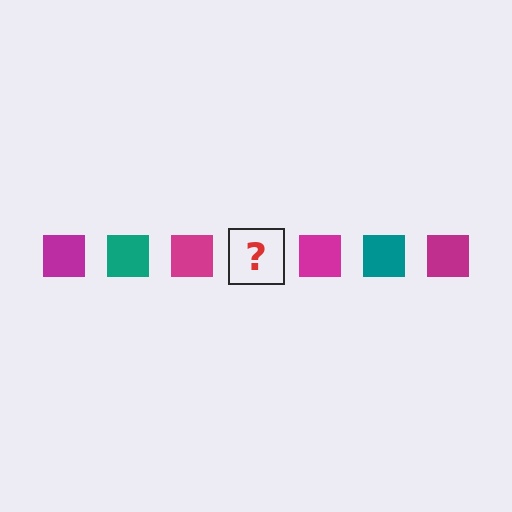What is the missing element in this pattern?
The missing element is a teal square.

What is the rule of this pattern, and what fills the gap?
The rule is that the pattern cycles through magenta, teal squares. The gap should be filled with a teal square.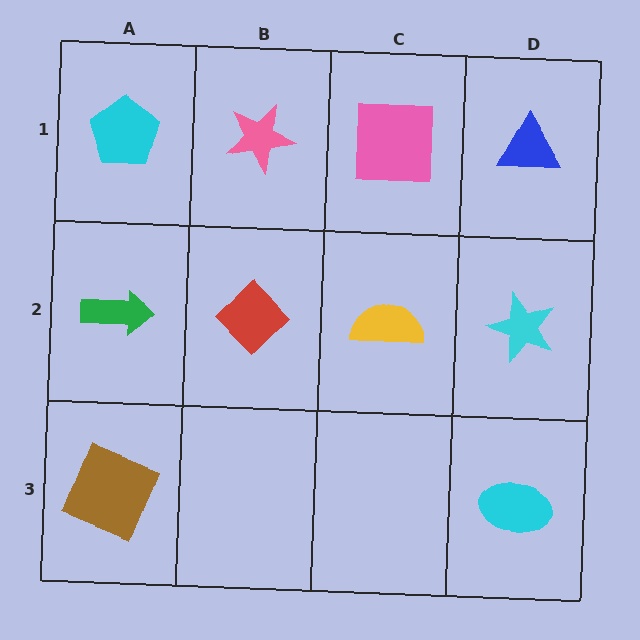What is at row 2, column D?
A cyan star.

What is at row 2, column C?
A yellow semicircle.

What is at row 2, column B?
A red diamond.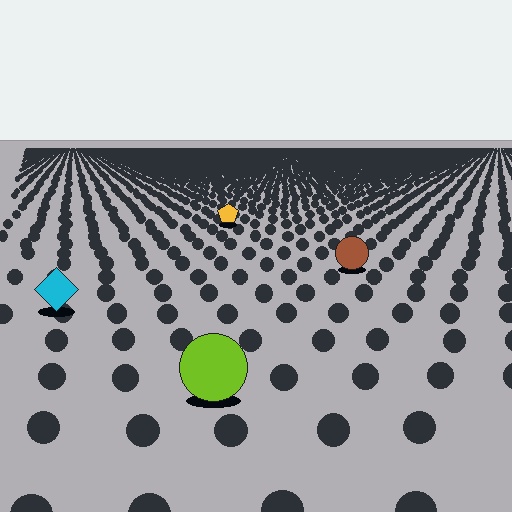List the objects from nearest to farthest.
From nearest to farthest: the lime circle, the cyan diamond, the brown circle, the yellow pentagon.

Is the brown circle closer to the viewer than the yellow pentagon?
Yes. The brown circle is closer — you can tell from the texture gradient: the ground texture is coarser near it.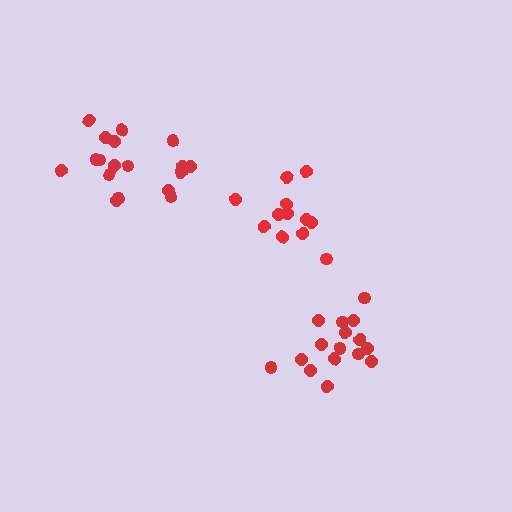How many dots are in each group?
Group 1: 12 dots, Group 2: 16 dots, Group 3: 18 dots (46 total).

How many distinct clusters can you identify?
There are 3 distinct clusters.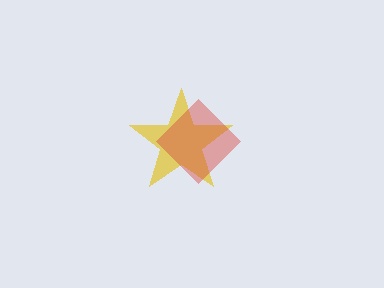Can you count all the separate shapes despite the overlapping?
Yes, there are 2 separate shapes.